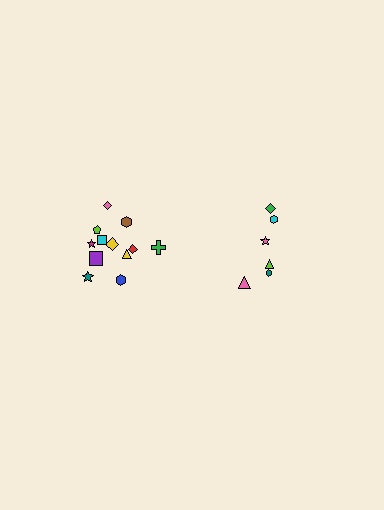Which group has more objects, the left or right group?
The left group.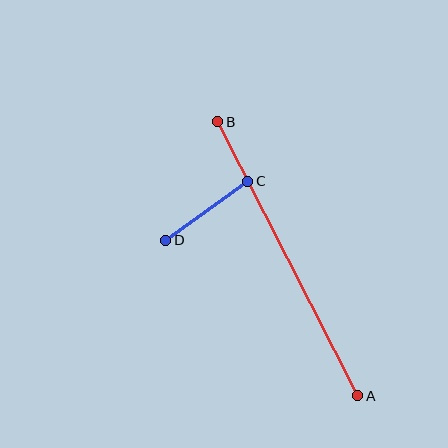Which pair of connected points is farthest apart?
Points A and B are farthest apart.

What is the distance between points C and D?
The distance is approximately 101 pixels.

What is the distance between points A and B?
The distance is approximately 308 pixels.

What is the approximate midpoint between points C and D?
The midpoint is at approximately (207, 211) pixels.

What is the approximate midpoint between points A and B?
The midpoint is at approximately (288, 259) pixels.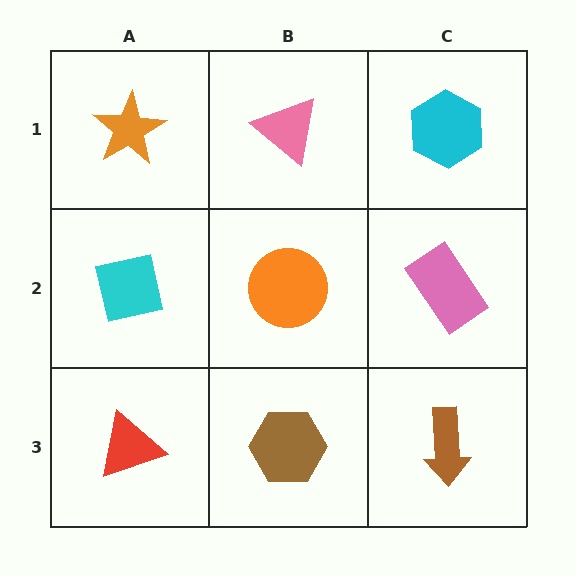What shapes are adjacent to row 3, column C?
A pink rectangle (row 2, column C), a brown hexagon (row 3, column B).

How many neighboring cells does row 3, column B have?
3.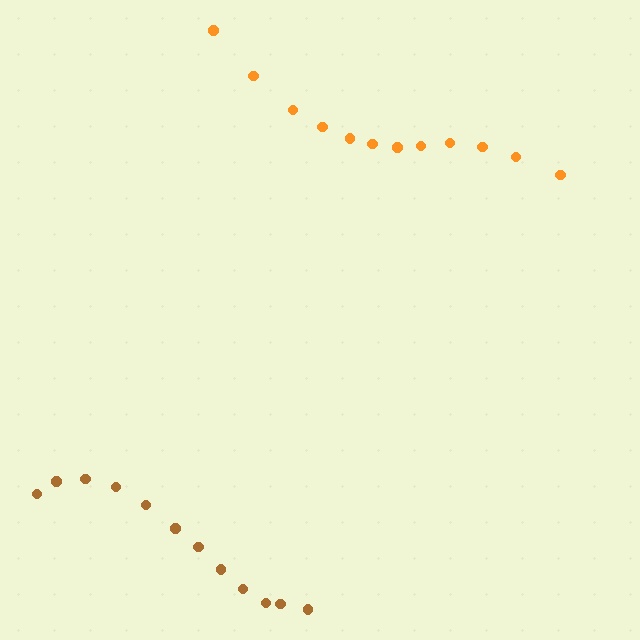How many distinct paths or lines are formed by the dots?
There are 2 distinct paths.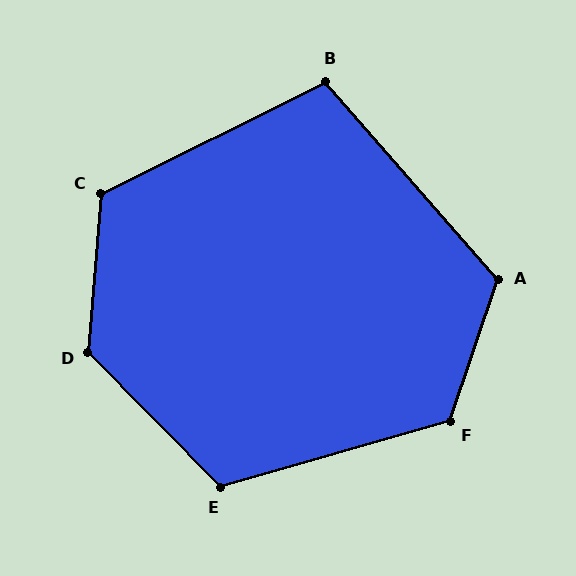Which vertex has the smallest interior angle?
B, at approximately 104 degrees.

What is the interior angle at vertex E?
Approximately 119 degrees (obtuse).